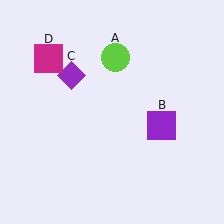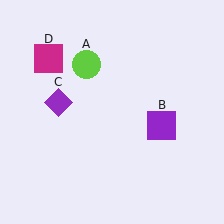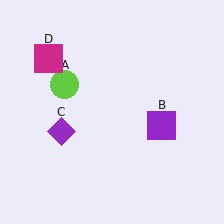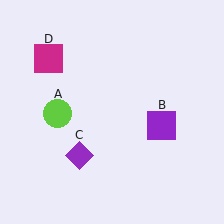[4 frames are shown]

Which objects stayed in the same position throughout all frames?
Purple square (object B) and magenta square (object D) remained stationary.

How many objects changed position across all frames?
2 objects changed position: lime circle (object A), purple diamond (object C).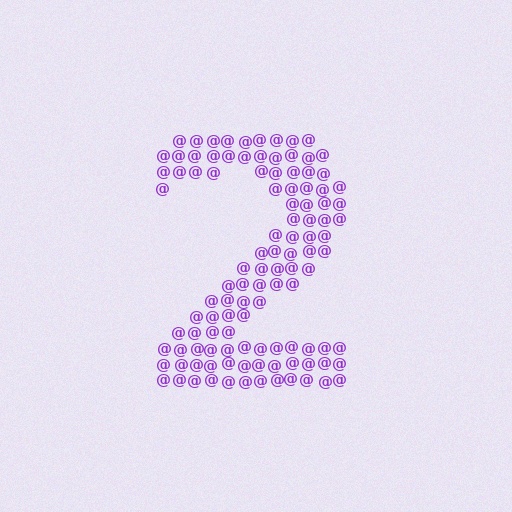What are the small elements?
The small elements are at signs.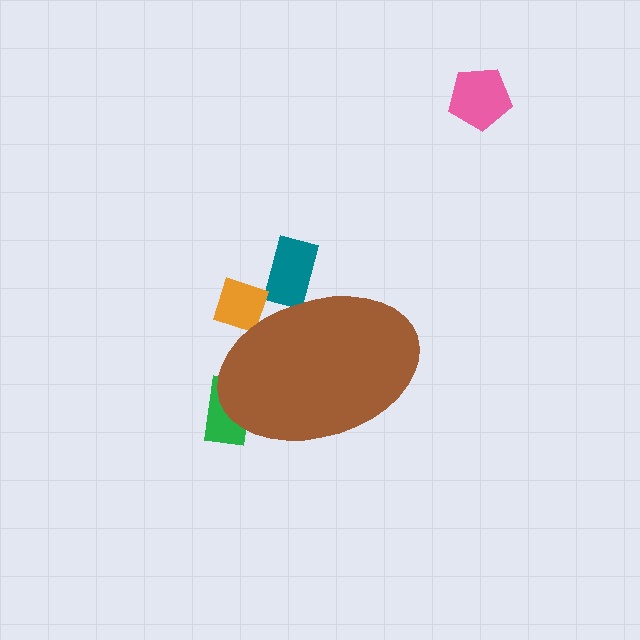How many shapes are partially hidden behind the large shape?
3 shapes are partially hidden.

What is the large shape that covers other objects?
A brown ellipse.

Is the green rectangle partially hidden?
Yes, the green rectangle is partially hidden behind the brown ellipse.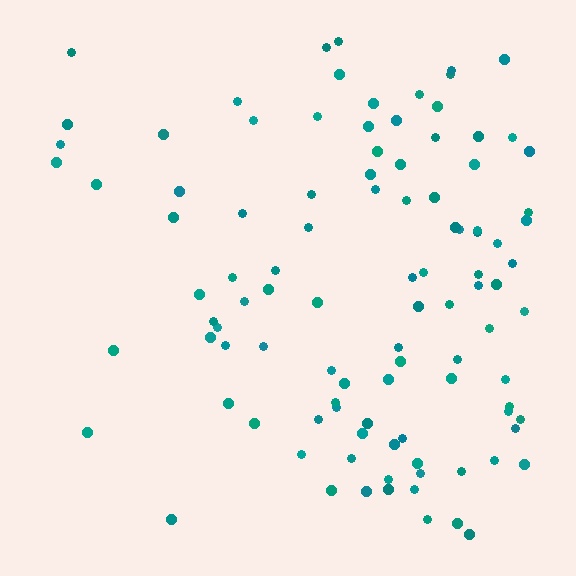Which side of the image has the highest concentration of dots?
The right.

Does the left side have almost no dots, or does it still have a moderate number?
Still a moderate number, just noticeably fewer than the right.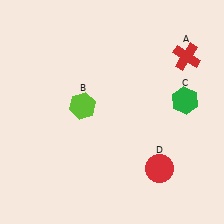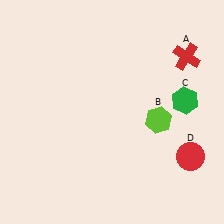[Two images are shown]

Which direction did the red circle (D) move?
The red circle (D) moved right.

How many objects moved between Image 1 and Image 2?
2 objects moved between the two images.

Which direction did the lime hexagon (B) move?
The lime hexagon (B) moved right.